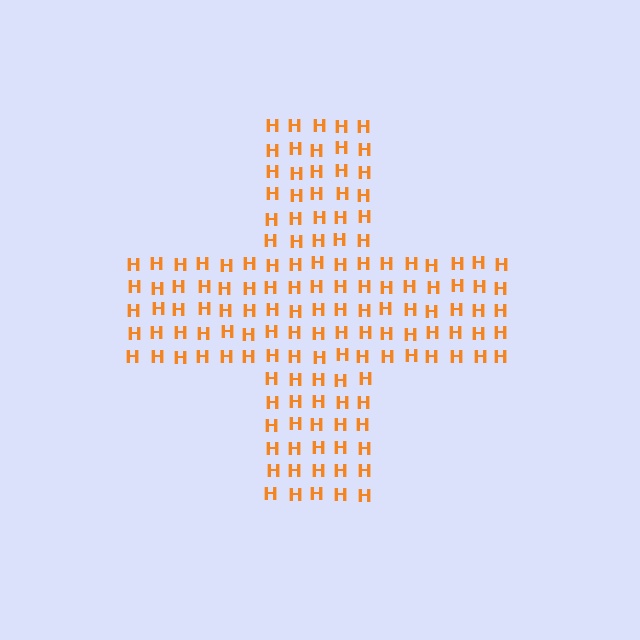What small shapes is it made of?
It is made of small letter H's.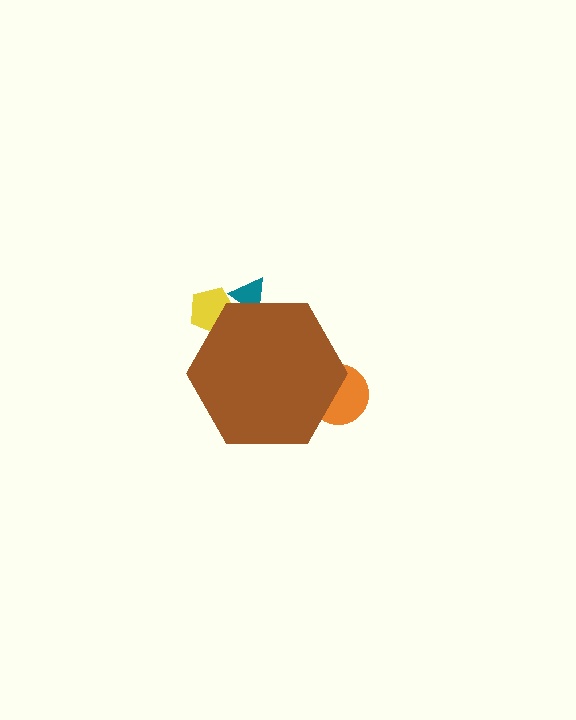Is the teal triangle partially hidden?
Yes, the teal triangle is partially hidden behind the brown hexagon.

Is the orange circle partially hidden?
Yes, the orange circle is partially hidden behind the brown hexagon.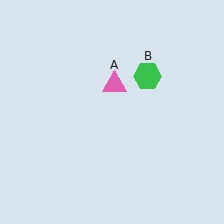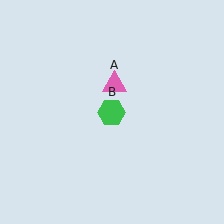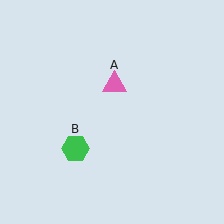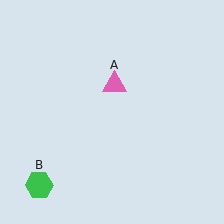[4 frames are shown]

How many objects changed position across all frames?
1 object changed position: green hexagon (object B).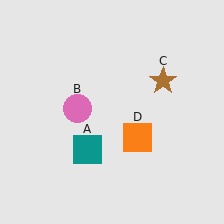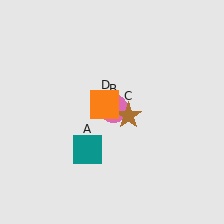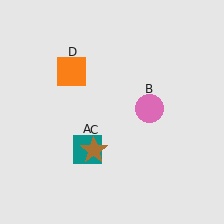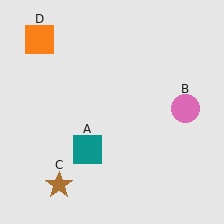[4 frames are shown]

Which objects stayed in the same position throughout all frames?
Teal square (object A) remained stationary.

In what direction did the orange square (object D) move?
The orange square (object D) moved up and to the left.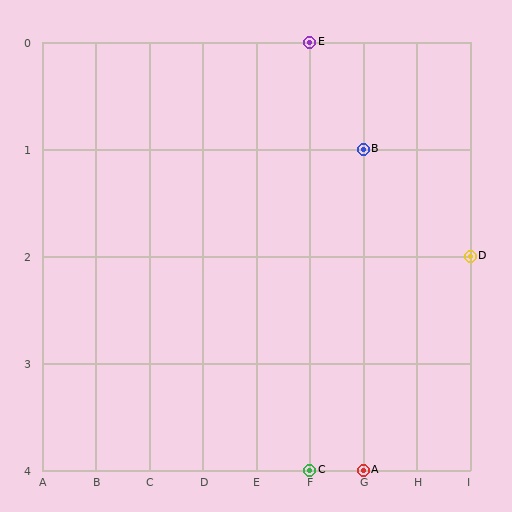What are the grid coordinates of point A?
Point A is at grid coordinates (G, 4).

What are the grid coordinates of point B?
Point B is at grid coordinates (G, 1).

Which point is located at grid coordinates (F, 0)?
Point E is at (F, 0).